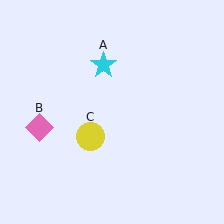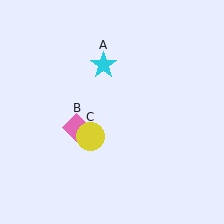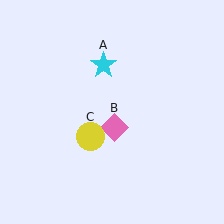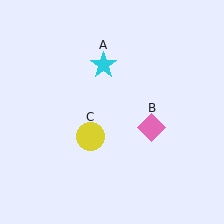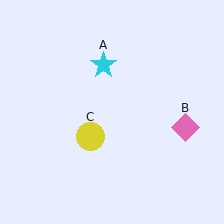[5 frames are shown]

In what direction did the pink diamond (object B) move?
The pink diamond (object B) moved right.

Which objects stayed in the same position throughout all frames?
Cyan star (object A) and yellow circle (object C) remained stationary.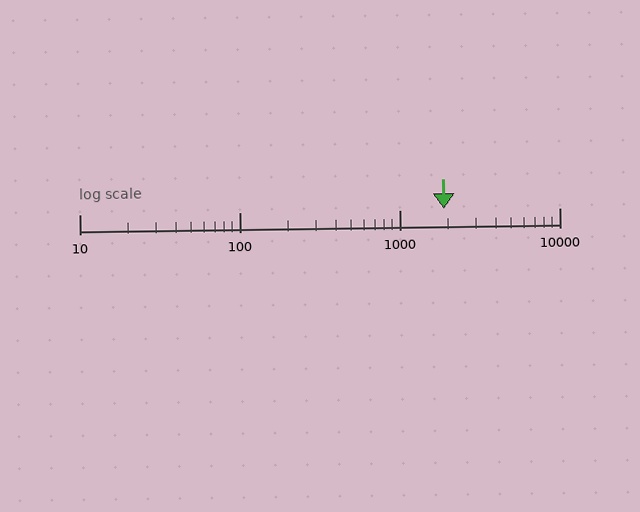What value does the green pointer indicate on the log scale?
The pointer indicates approximately 1900.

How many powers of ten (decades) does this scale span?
The scale spans 3 decades, from 10 to 10000.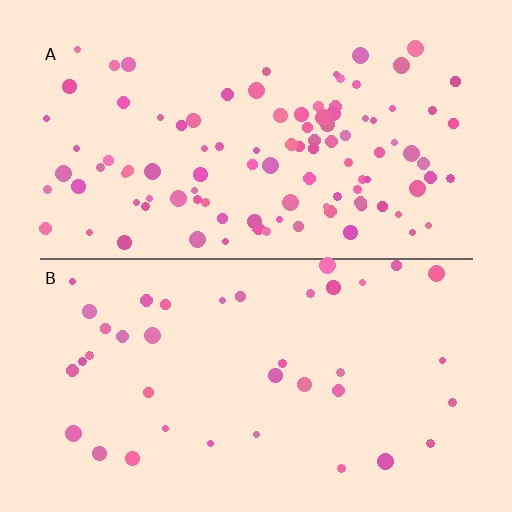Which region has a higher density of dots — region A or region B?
A (the top).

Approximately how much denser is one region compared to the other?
Approximately 2.6× — region A over region B.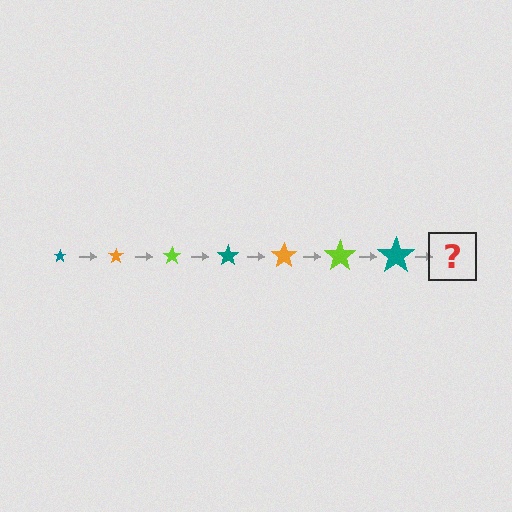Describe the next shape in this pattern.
It should be an orange star, larger than the previous one.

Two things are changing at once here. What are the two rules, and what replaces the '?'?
The two rules are that the star grows larger each step and the color cycles through teal, orange, and lime. The '?' should be an orange star, larger than the previous one.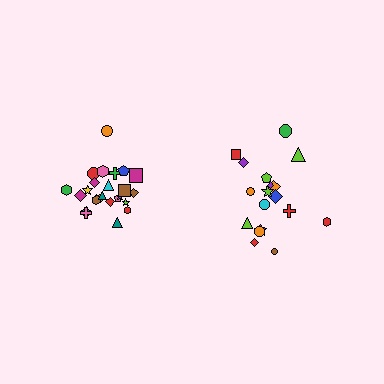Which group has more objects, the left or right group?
The left group.